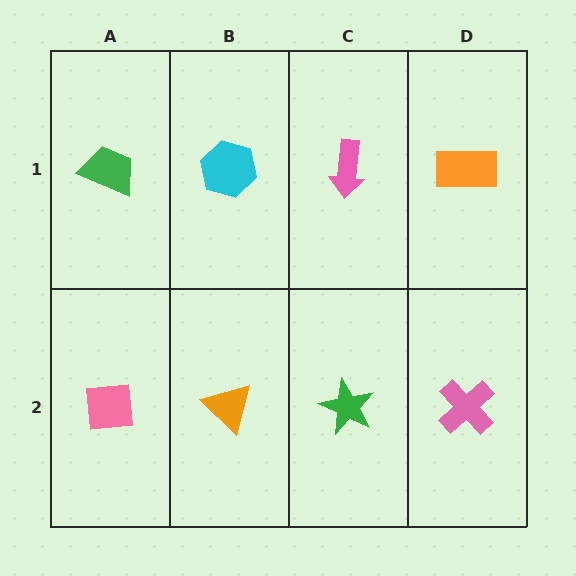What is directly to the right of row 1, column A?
A cyan hexagon.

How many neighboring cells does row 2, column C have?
3.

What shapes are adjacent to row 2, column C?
A pink arrow (row 1, column C), an orange triangle (row 2, column B), a pink cross (row 2, column D).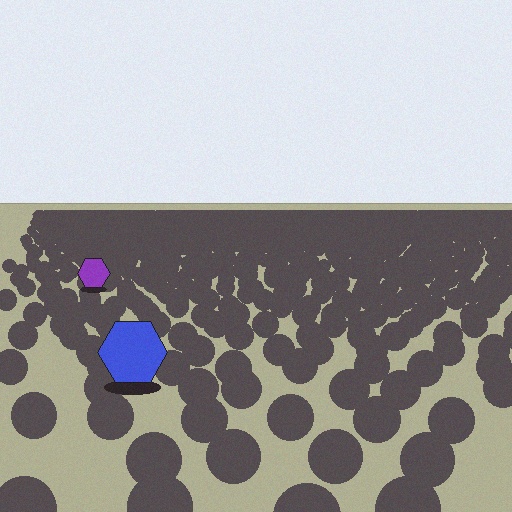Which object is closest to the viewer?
The blue hexagon is closest. The texture marks near it are larger and more spread out.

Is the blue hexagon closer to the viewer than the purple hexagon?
Yes. The blue hexagon is closer — you can tell from the texture gradient: the ground texture is coarser near it.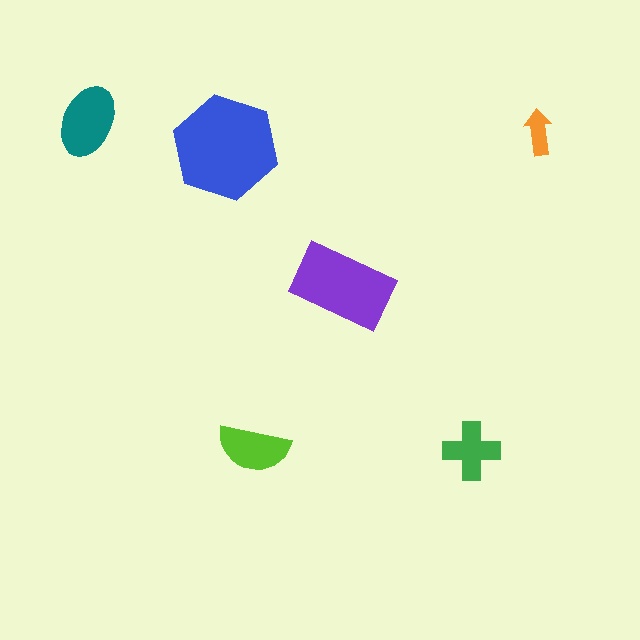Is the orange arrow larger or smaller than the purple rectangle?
Smaller.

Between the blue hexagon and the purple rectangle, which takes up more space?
The blue hexagon.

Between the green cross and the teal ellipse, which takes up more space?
The teal ellipse.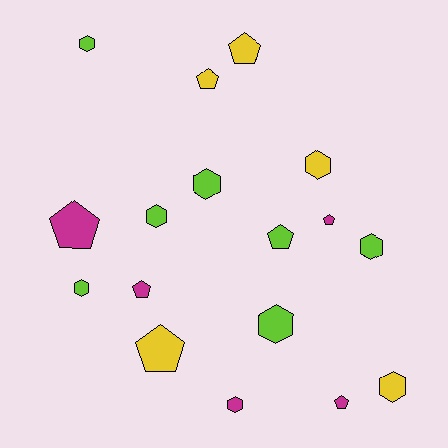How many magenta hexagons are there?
There is 1 magenta hexagon.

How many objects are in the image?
There are 17 objects.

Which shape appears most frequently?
Hexagon, with 9 objects.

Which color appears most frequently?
Lime, with 7 objects.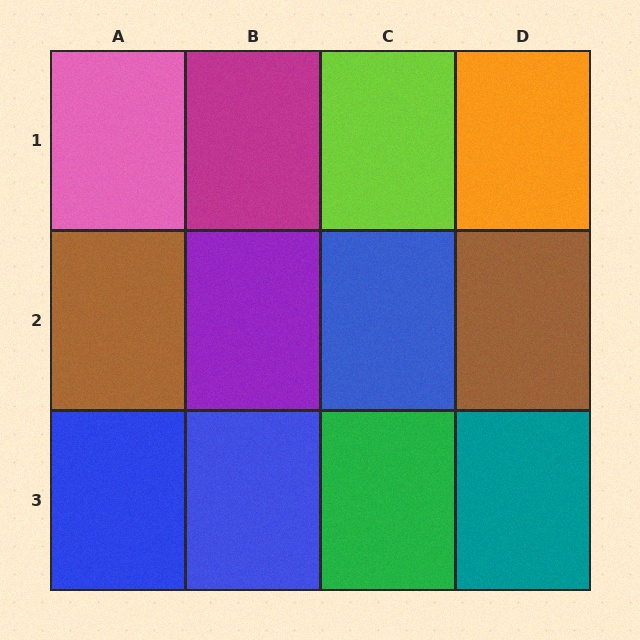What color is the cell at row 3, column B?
Blue.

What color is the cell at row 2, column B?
Purple.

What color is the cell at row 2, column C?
Blue.